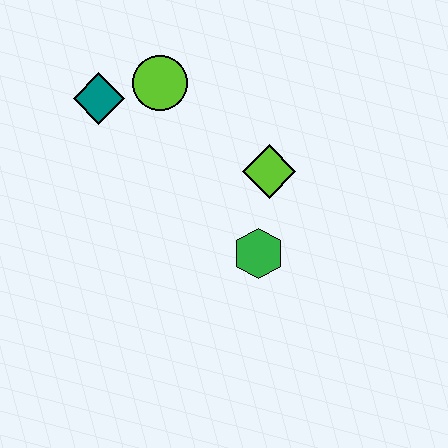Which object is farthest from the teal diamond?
The green hexagon is farthest from the teal diamond.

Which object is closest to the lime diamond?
The green hexagon is closest to the lime diamond.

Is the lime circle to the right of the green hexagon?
No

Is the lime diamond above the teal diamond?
No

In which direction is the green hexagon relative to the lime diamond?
The green hexagon is below the lime diamond.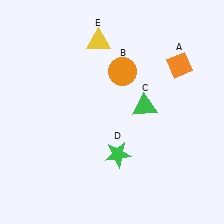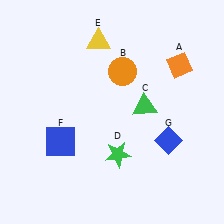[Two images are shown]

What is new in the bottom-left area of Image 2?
A blue square (F) was added in the bottom-left area of Image 2.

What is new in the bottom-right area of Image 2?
A blue diamond (G) was added in the bottom-right area of Image 2.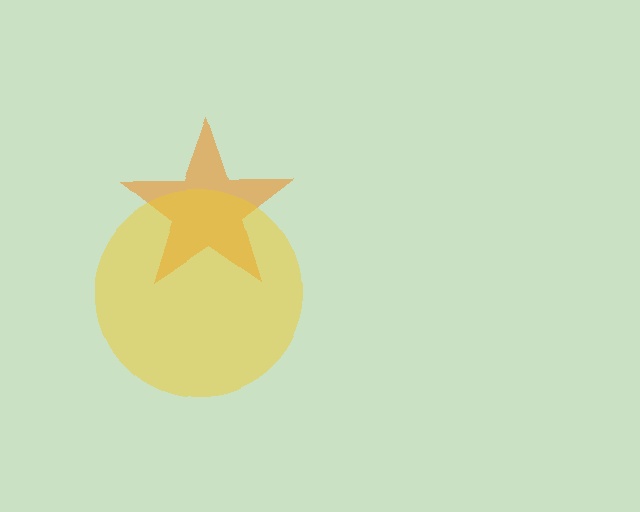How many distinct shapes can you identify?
There are 2 distinct shapes: an orange star, a yellow circle.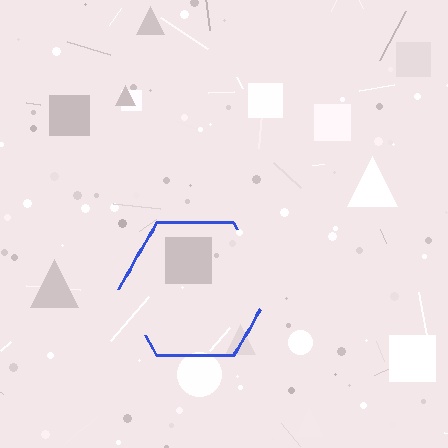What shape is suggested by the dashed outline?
The dashed outline suggests a hexagon.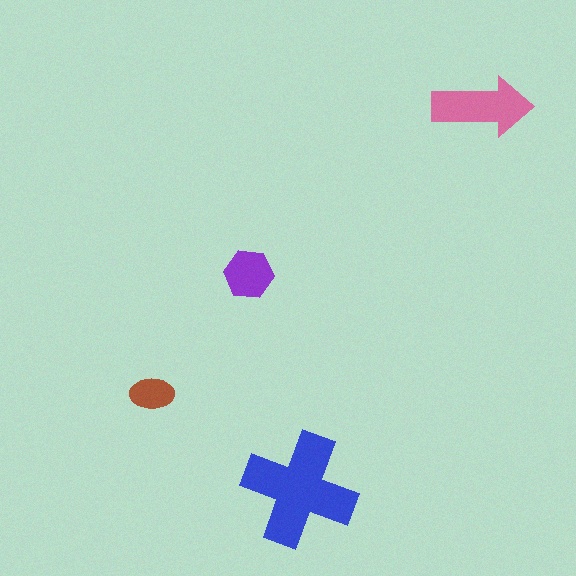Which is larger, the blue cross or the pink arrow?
The blue cross.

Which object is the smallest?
The brown ellipse.